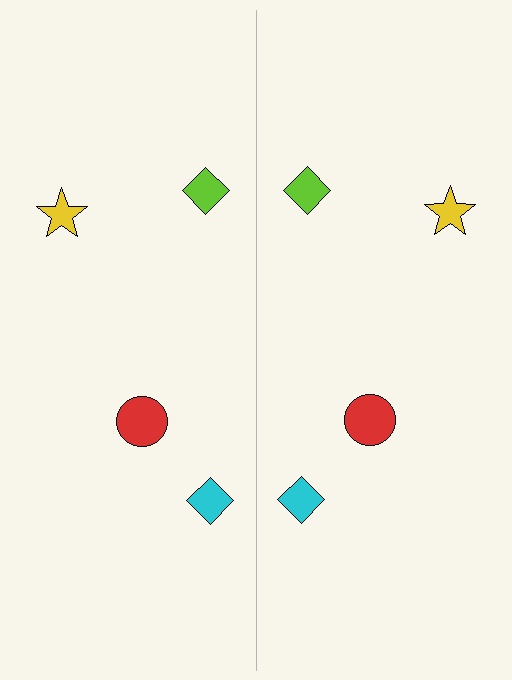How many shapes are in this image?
There are 8 shapes in this image.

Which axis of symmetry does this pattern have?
The pattern has a vertical axis of symmetry running through the center of the image.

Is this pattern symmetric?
Yes, this pattern has bilateral (reflection) symmetry.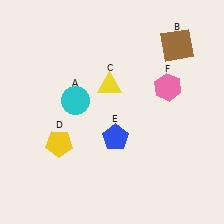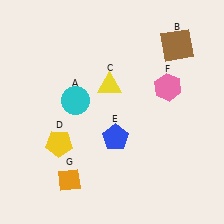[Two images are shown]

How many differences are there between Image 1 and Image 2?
There is 1 difference between the two images.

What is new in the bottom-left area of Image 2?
An orange diamond (G) was added in the bottom-left area of Image 2.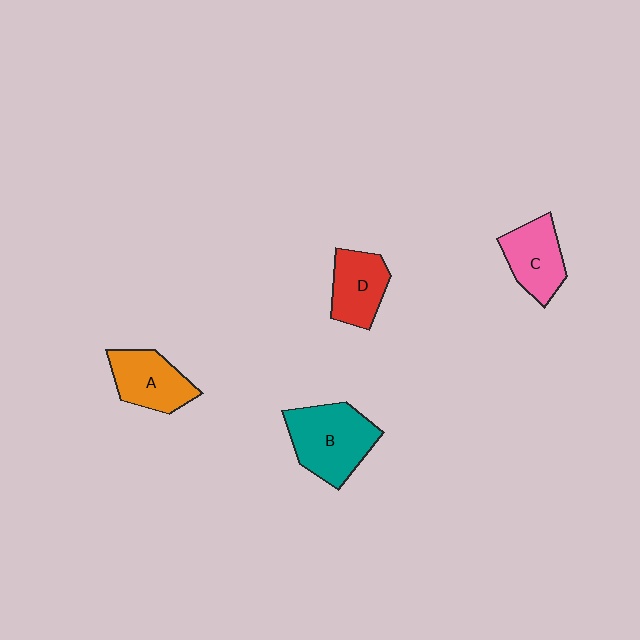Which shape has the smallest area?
Shape D (red).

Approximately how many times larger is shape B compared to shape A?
Approximately 1.4 times.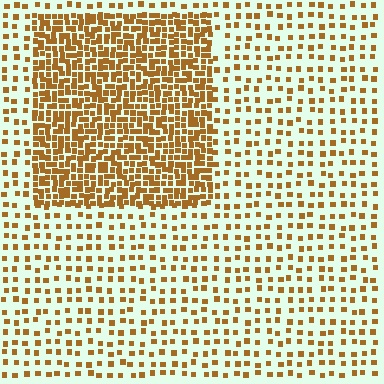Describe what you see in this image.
The image contains small brown elements arranged at two different densities. A rectangle-shaped region is visible where the elements are more densely packed than the surrounding area.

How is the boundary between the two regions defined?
The boundary is defined by a change in element density (approximately 2.7x ratio). All elements are the same color, size, and shape.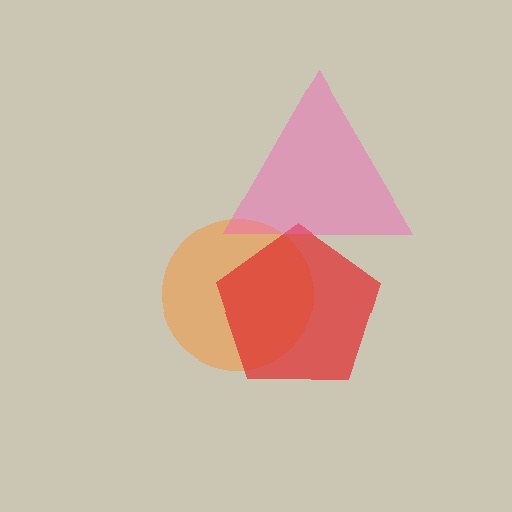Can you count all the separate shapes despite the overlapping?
Yes, there are 3 separate shapes.